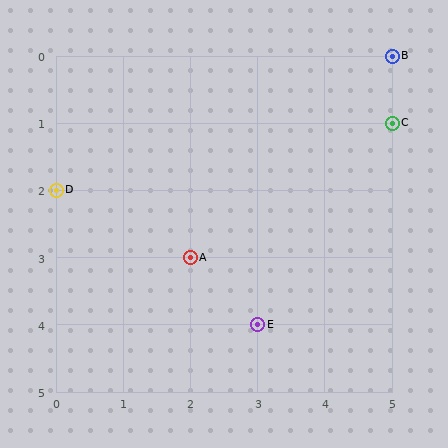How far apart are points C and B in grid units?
Points C and B are 1 row apart.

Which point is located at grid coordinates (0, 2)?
Point D is at (0, 2).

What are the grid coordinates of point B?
Point B is at grid coordinates (5, 0).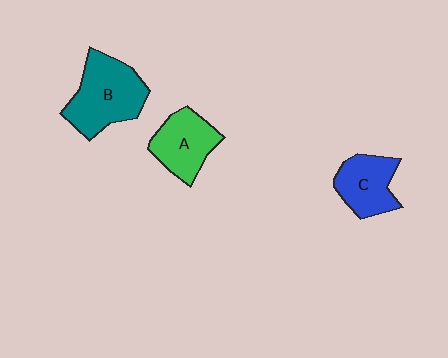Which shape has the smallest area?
Shape C (blue).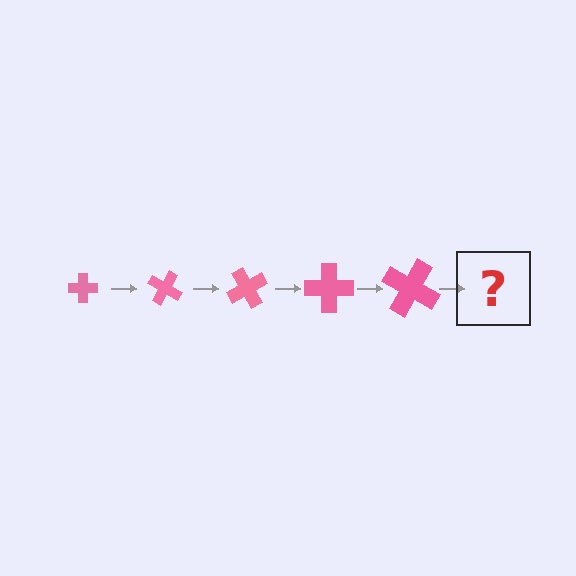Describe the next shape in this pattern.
It should be a cross, larger than the previous one and rotated 150 degrees from the start.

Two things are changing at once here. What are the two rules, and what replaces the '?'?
The two rules are that the cross grows larger each step and it rotates 30 degrees each step. The '?' should be a cross, larger than the previous one and rotated 150 degrees from the start.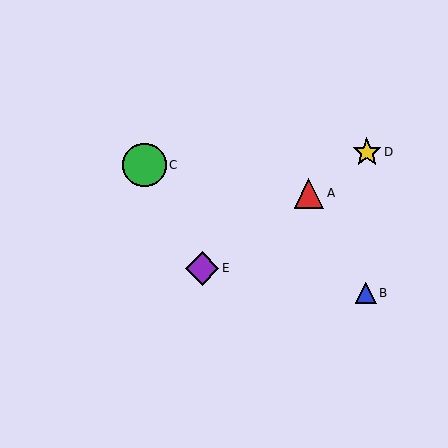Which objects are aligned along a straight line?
Objects A, D, E are aligned along a straight line.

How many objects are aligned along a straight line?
3 objects (A, D, E) are aligned along a straight line.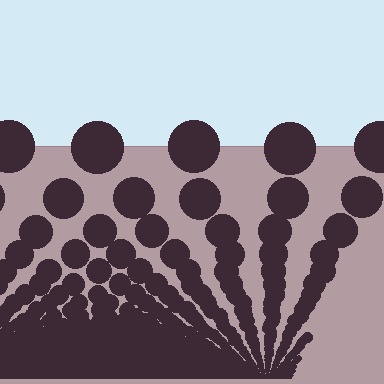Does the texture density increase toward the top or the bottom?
Density increases toward the bottom.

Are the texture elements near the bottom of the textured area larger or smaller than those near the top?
Smaller. The gradient is inverted — elements near the bottom are smaller and denser.